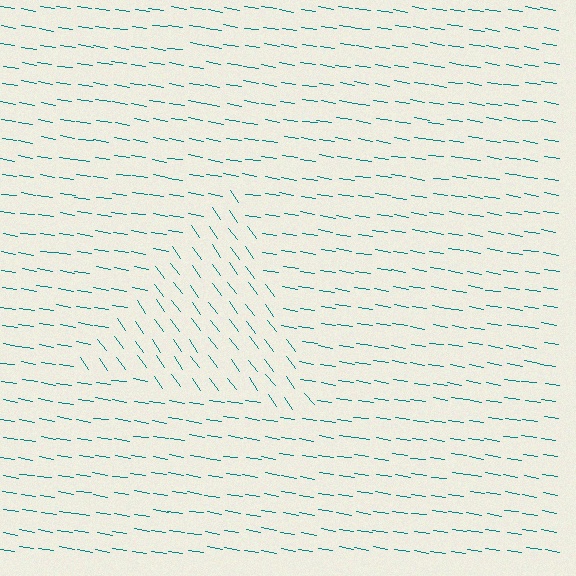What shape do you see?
I see a triangle.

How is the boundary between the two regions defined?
The boundary is defined purely by a change in line orientation (approximately 45 degrees difference). All lines are the same color and thickness.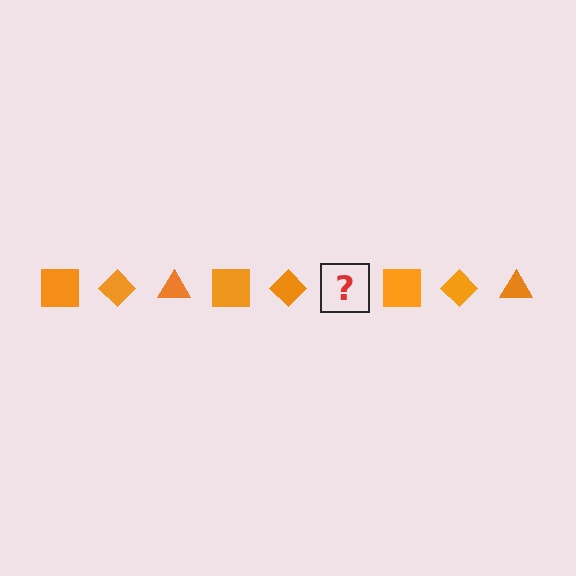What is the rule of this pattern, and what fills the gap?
The rule is that the pattern cycles through square, diamond, triangle shapes in orange. The gap should be filled with an orange triangle.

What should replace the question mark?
The question mark should be replaced with an orange triangle.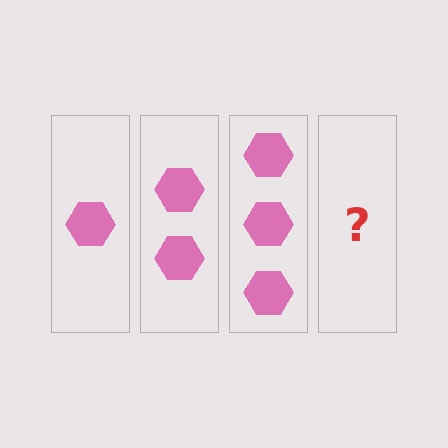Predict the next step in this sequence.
The next step is 4 hexagons.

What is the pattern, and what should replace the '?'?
The pattern is that each step adds one more hexagon. The '?' should be 4 hexagons.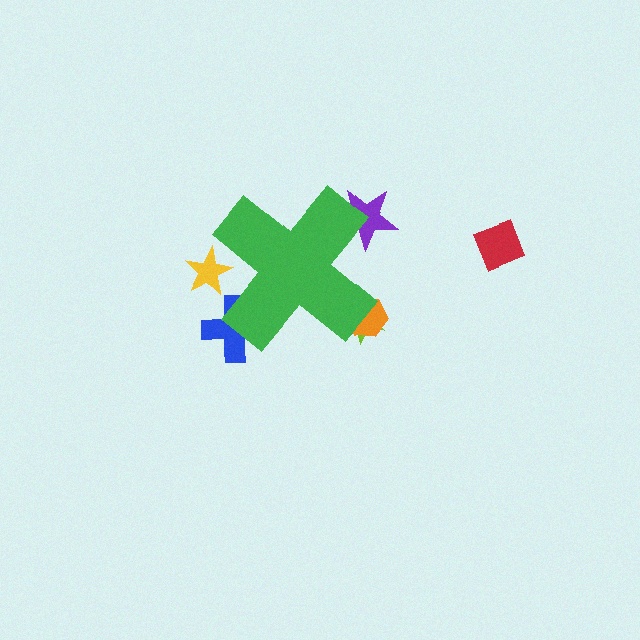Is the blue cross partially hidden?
Yes, the blue cross is partially hidden behind the green cross.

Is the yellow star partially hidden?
Yes, the yellow star is partially hidden behind the green cross.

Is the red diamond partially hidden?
No, the red diamond is fully visible.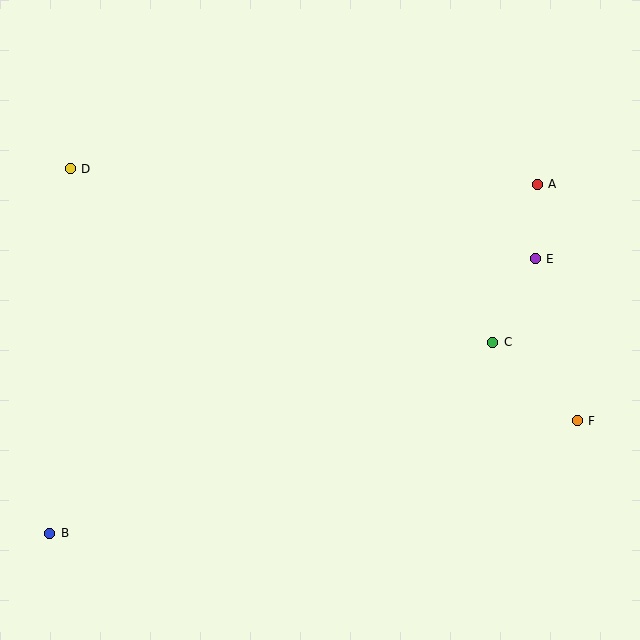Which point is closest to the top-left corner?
Point D is closest to the top-left corner.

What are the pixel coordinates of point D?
Point D is at (70, 169).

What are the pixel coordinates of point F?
Point F is at (577, 421).